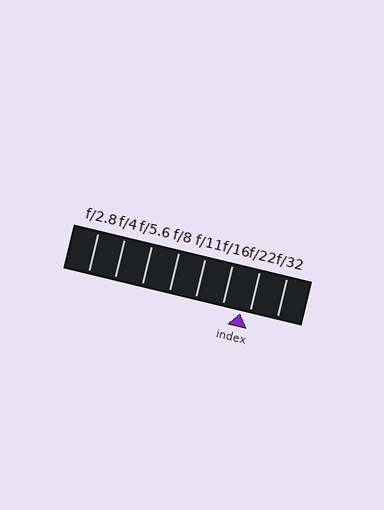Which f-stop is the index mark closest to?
The index mark is closest to f/22.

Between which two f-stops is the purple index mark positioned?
The index mark is between f/16 and f/22.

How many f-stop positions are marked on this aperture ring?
There are 8 f-stop positions marked.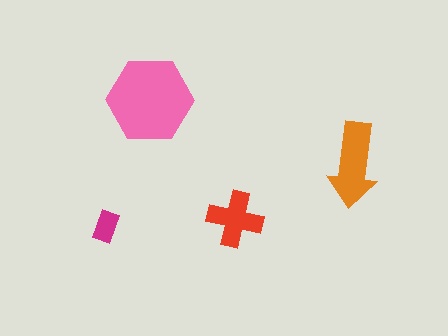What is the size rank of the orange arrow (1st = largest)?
2nd.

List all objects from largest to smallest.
The pink hexagon, the orange arrow, the red cross, the magenta rectangle.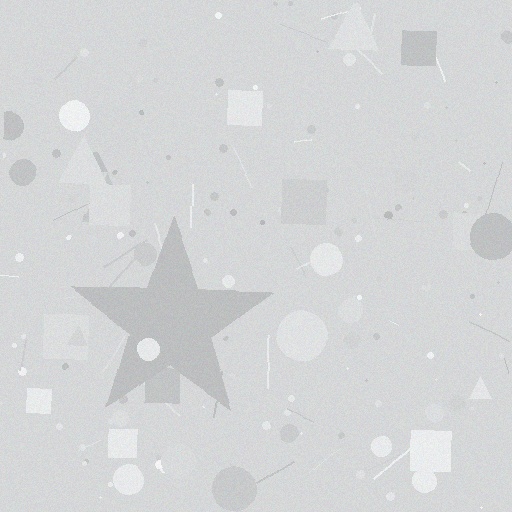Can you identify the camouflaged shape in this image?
The camouflaged shape is a star.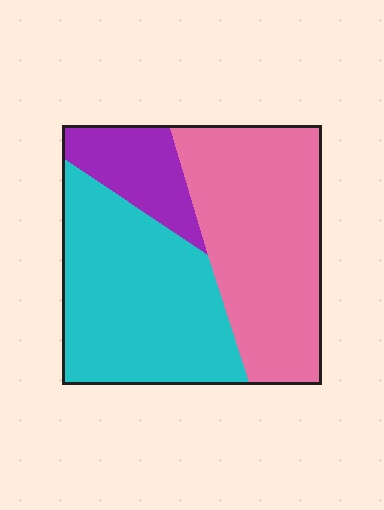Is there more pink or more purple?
Pink.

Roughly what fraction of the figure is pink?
Pink takes up between a quarter and a half of the figure.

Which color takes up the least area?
Purple, at roughly 15%.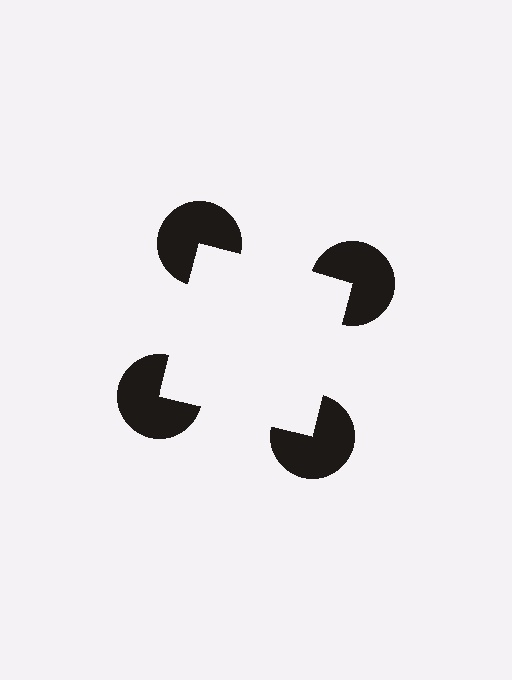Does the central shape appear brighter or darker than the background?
It typically appears slightly brighter than the background, even though no actual brightness change is drawn.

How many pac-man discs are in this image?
There are 4 — one at each vertex of the illusory square.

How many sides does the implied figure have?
4 sides.